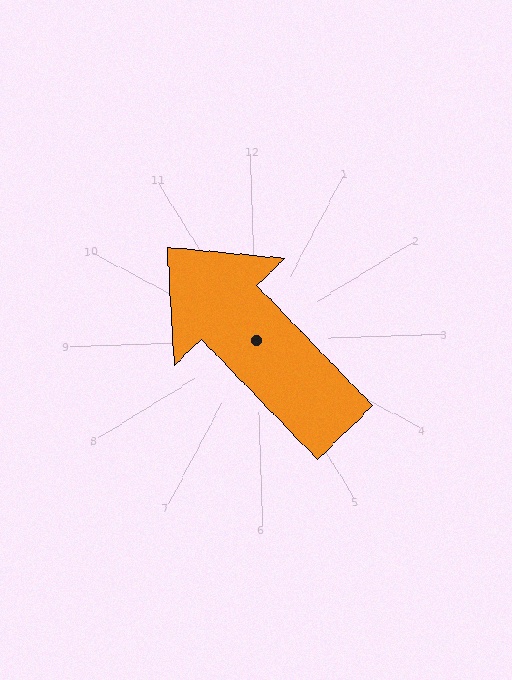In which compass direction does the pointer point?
Northwest.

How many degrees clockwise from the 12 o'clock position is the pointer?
Approximately 318 degrees.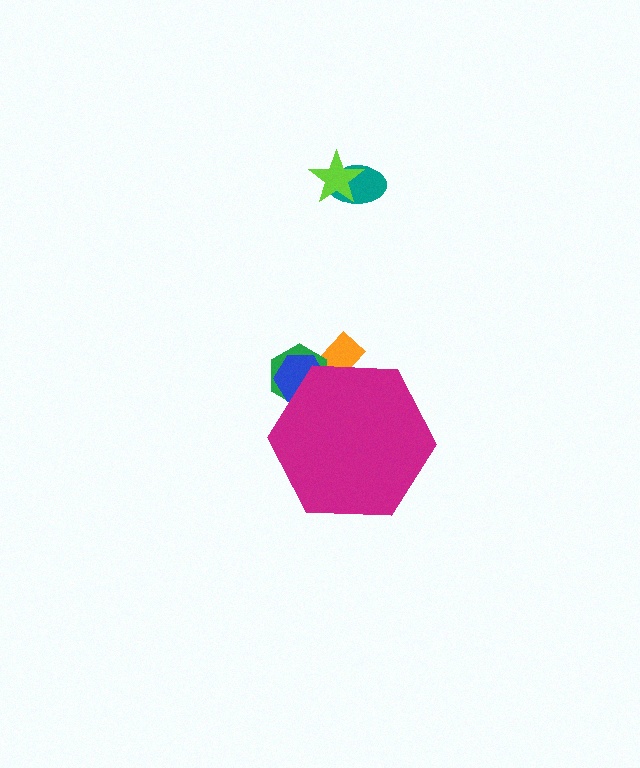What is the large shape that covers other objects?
A magenta hexagon.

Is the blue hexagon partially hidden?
Yes, the blue hexagon is partially hidden behind the magenta hexagon.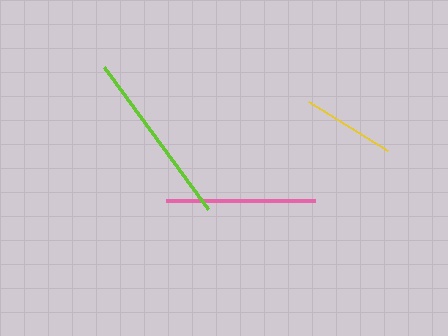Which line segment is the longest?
The lime line is the longest at approximately 176 pixels.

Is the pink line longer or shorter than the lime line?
The lime line is longer than the pink line.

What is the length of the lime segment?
The lime segment is approximately 176 pixels long.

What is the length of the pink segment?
The pink segment is approximately 149 pixels long.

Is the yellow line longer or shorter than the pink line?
The pink line is longer than the yellow line.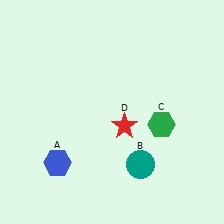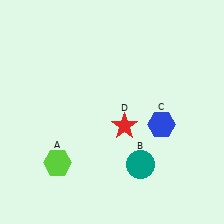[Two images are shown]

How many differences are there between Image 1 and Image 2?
There are 2 differences between the two images.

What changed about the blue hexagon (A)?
In Image 1, A is blue. In Image 2, it changed to lime.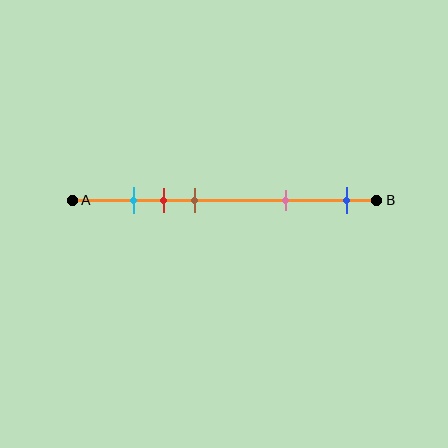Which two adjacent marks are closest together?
The cyan and red marks are the closest adjacent pair.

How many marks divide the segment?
There are 5 marks dividing the segment.